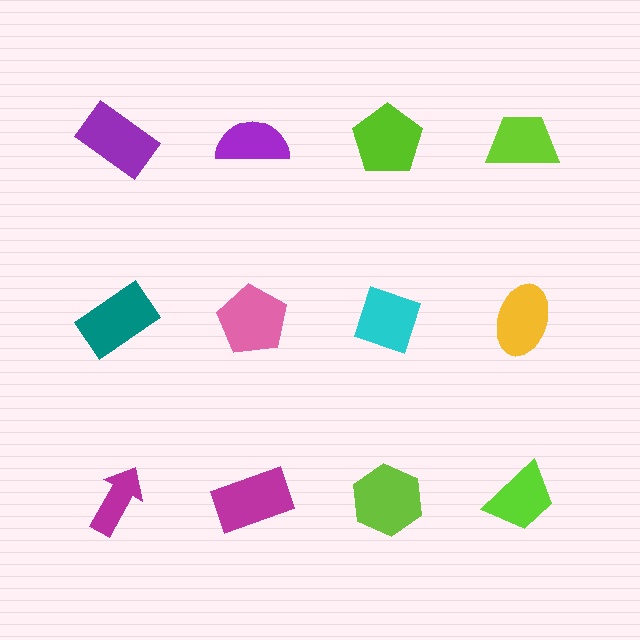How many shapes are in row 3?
4 shapes.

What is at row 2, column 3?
A cyan diamond.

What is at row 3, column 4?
A lime trapezoid.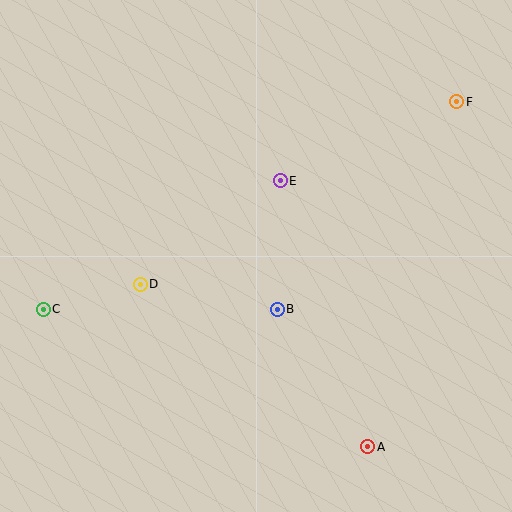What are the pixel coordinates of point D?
Point D is at (140, 284).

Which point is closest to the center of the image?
Point B at (277, 309) is closest to the center.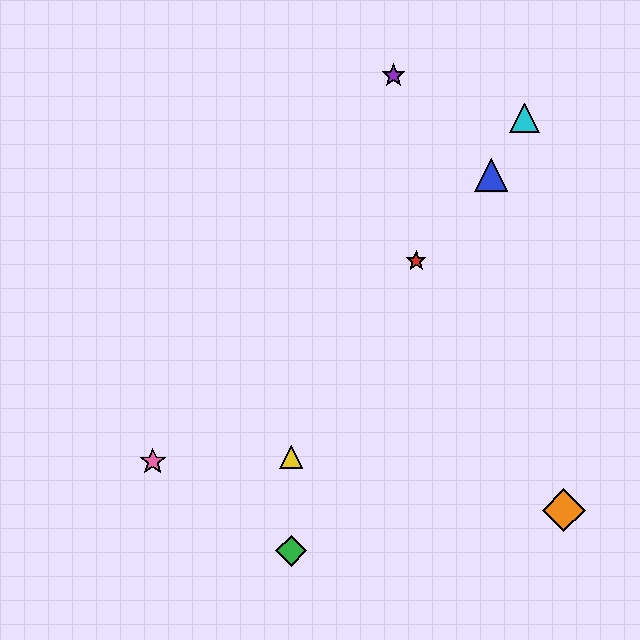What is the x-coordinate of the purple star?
The purple star is at x≈393.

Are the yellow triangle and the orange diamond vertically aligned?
No, the yellow triangle is at x≈291 and the orange diamond is at x≈564.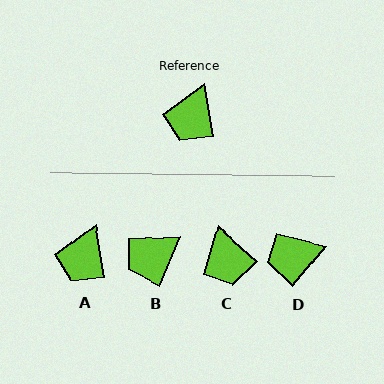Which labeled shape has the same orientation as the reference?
A.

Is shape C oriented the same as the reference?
No, it is off by about 38 degrees.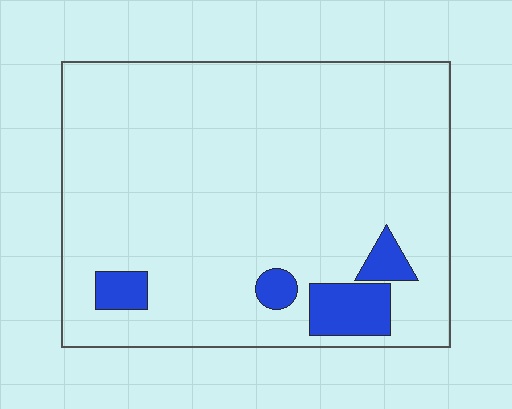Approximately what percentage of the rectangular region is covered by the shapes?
Approximately 10%.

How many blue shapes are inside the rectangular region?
4.